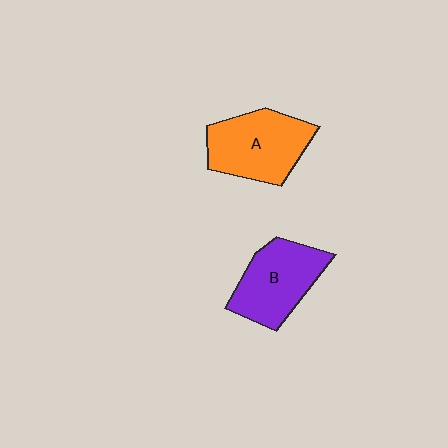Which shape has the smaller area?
Shape B (purple).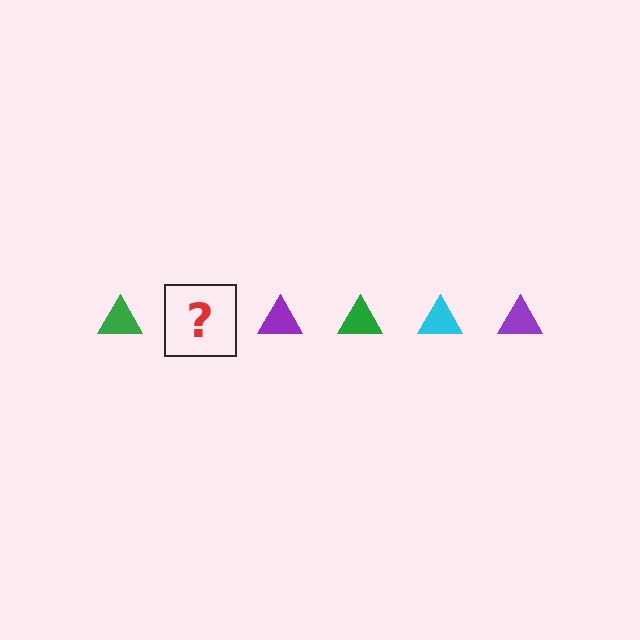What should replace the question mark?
The question mark should be replaced with a cyan triangle.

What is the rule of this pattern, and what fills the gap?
The rule is that the pattern cycles through green, cyan, purple triangles. The gap should be filled with a cyan triangle.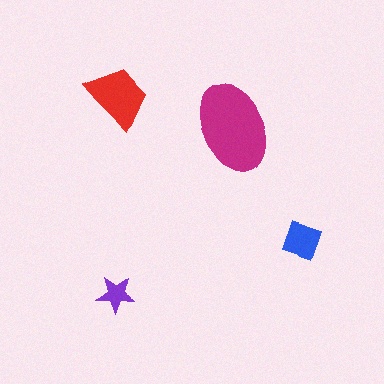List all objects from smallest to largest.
The purple star, the blue diamond, the red trapezoid, the magenta ellipse.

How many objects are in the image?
There are 4 objects in the image.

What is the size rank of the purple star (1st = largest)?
4th.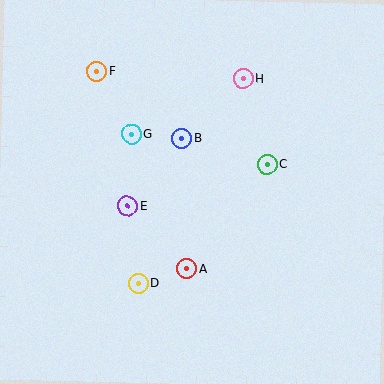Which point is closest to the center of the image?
Point B at (182, 138) is closest to the center.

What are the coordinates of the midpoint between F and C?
The midpoint between F and C is at (182, 117).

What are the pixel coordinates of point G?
Point G is at (132, 134).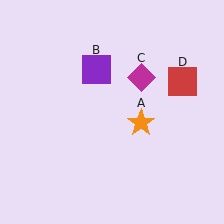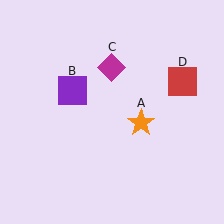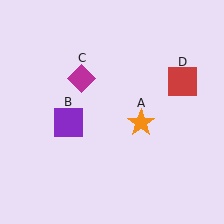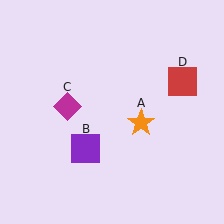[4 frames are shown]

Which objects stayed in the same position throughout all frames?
Orange star (object A) and red square (object D) remained stationary.